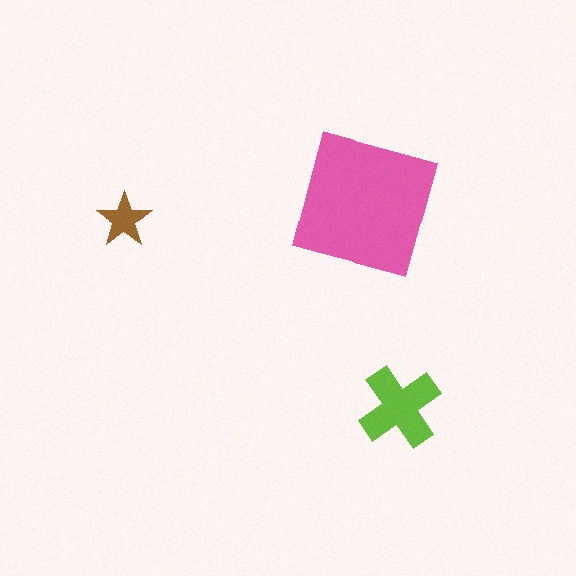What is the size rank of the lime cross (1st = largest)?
2nd.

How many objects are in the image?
There are 3 objects in the image.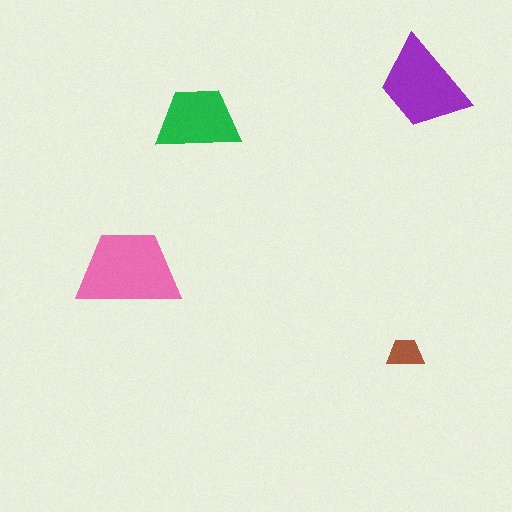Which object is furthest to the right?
The purple trapezoid is rightmost.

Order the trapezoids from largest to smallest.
the pink one, the purple one, the green one, the brown one.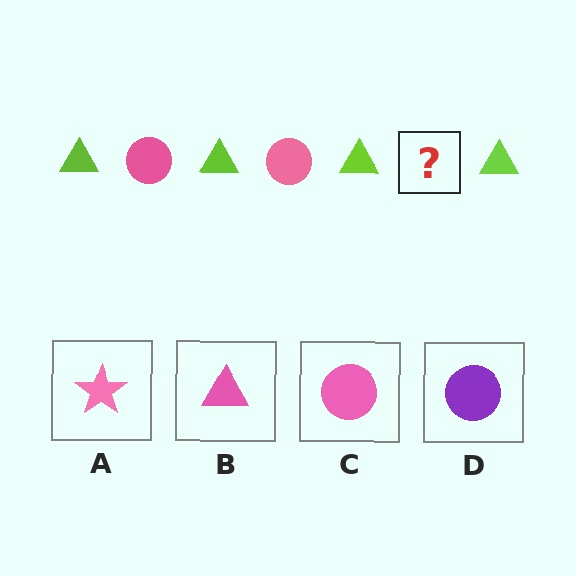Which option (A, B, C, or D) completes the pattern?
C.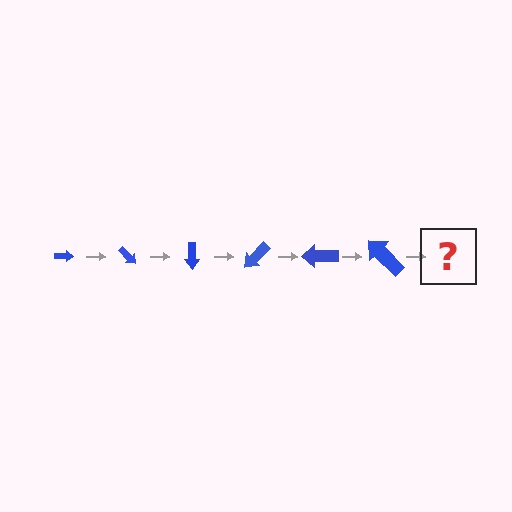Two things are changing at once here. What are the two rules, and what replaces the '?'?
The two rules are that the arrow grows larger each step and it rotates 45 degrees each step. The '?' should be an arrow, larger than the previous one and rotated 270 degrees from the start.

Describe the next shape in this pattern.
It should be an arrow, larger than the previous one and rotated 270 degrees from the start.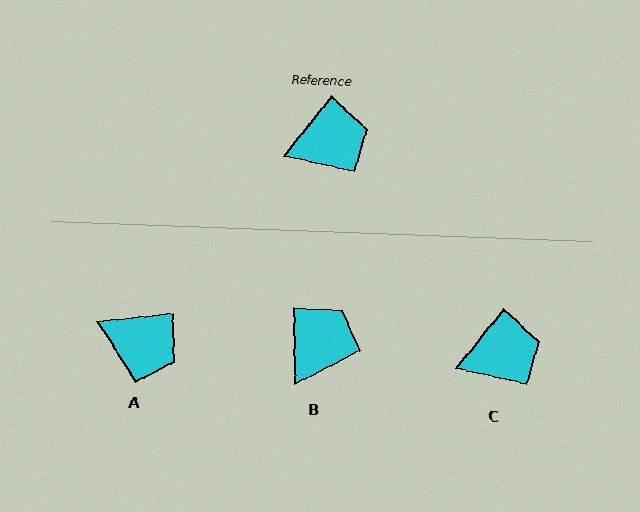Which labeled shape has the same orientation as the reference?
C.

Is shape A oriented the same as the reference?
No, it is off by about 45 degrees.